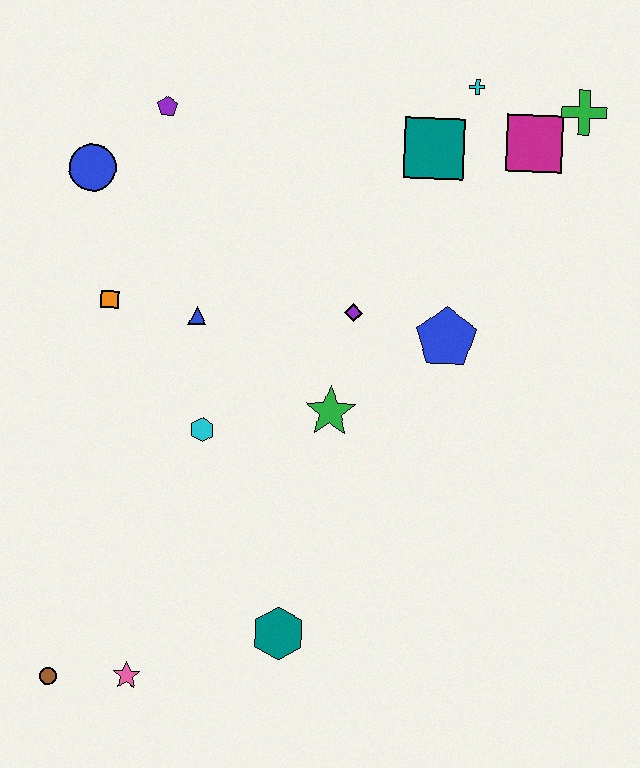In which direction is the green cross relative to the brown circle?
The green cross is above the brown circle.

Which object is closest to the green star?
The purple diamond is closest to the green star.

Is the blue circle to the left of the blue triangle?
Yes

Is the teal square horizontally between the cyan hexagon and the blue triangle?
No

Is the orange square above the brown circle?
Yes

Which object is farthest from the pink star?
The green cross is farthest from the pink star.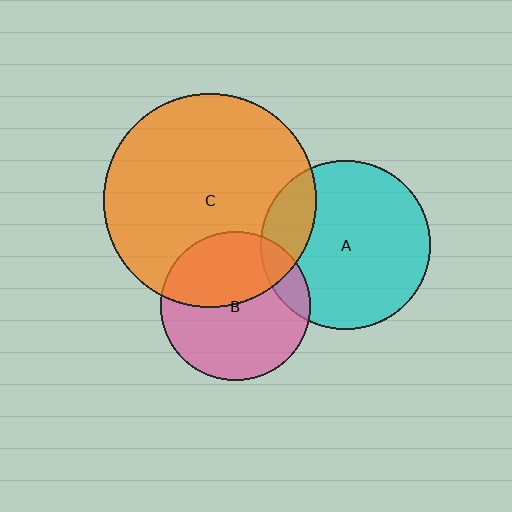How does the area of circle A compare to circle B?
Approximately 1.3 times.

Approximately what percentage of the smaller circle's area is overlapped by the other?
Approximately 40%.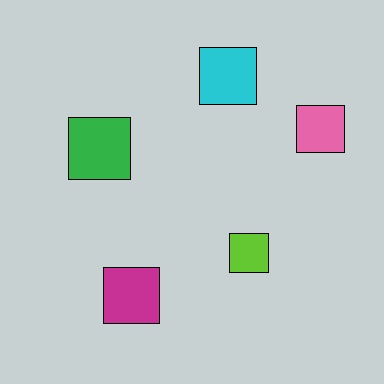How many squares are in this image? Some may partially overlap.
There are 5 squares.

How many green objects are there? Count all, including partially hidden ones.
There is 1 green object.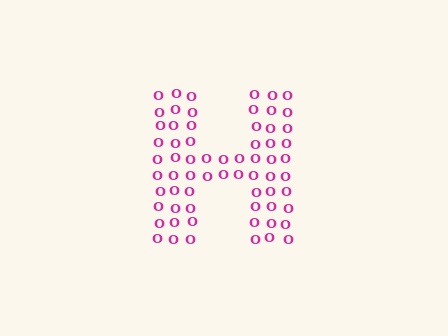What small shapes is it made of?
It is made of small letter O's.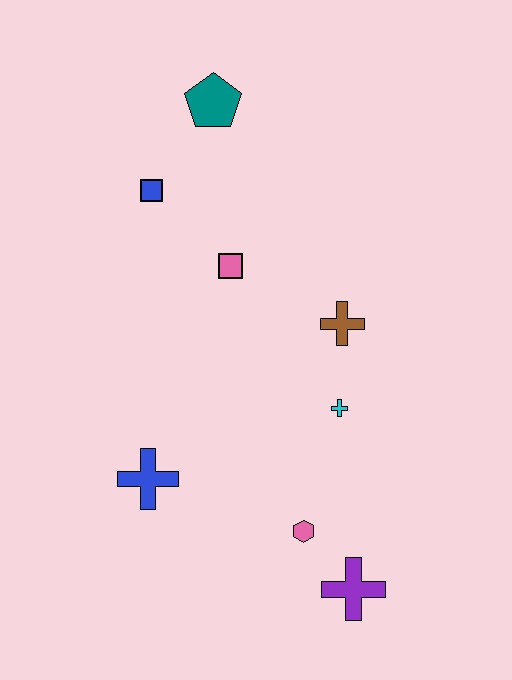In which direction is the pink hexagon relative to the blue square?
The pink hexagon is below the blue square.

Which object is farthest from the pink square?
The purple cross is farthest from the pink square.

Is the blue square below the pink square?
No